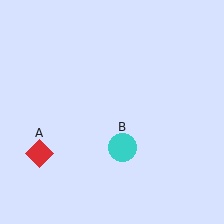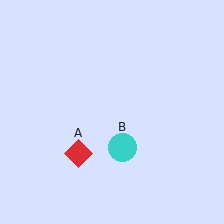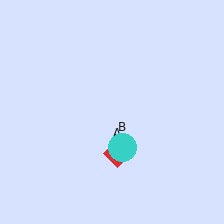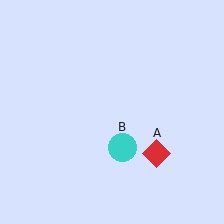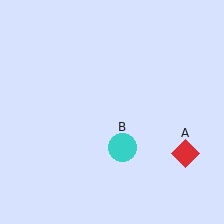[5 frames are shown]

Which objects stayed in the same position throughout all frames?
Cyan circle (object B) remained stationary.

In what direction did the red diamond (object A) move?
The red diamond (object A) moved right.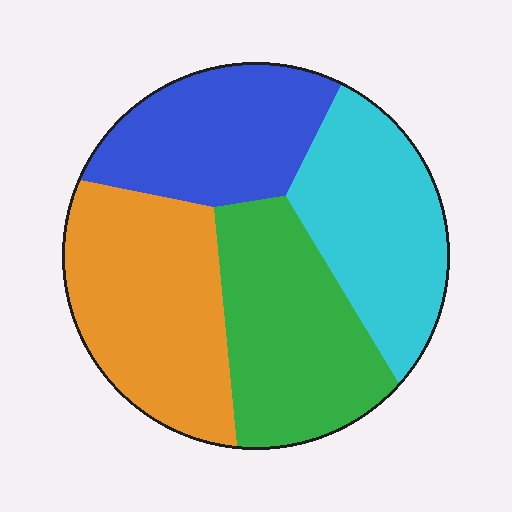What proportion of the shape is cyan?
Cyan covers around 25% of the shape.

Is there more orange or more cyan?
Orange.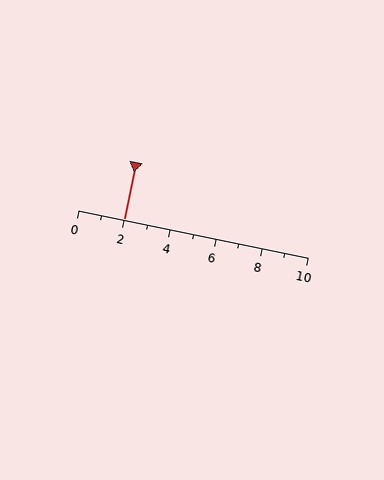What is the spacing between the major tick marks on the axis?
The major ticks are spaced 2 apart.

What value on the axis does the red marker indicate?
The marker indicates approximately 2.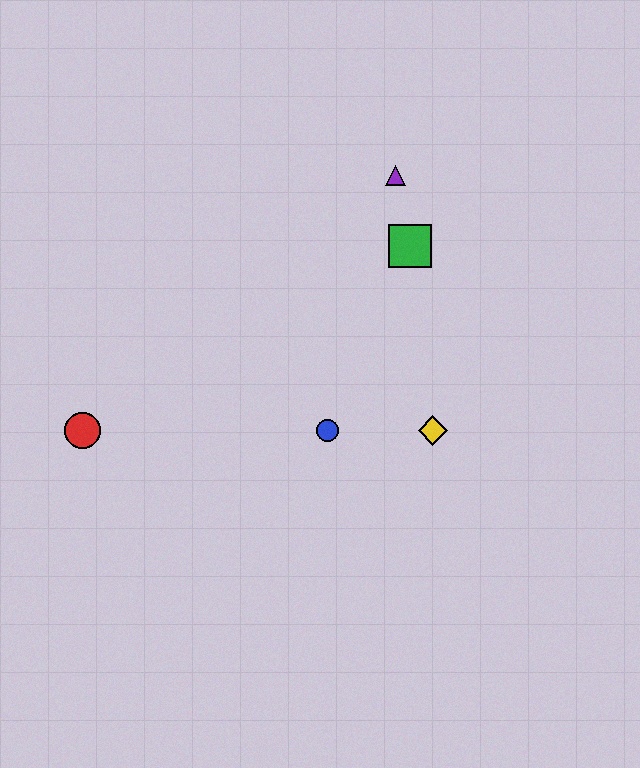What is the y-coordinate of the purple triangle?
The purple triangle is at y≈176.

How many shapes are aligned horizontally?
3 shapes (the red circle, the blue circle, the yellow diamond) are aligned horizontally.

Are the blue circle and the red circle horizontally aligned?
Yes, both are at y≈430.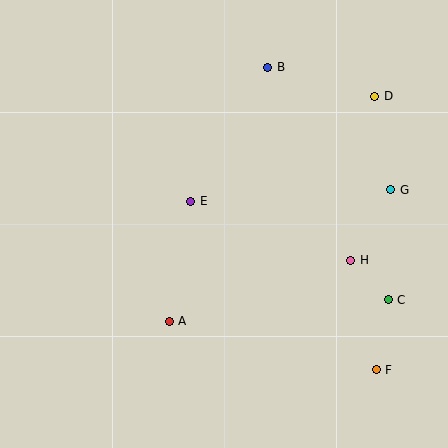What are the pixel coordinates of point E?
Point E is at (191, 201).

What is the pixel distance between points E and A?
The distance between E and A is 122 pixels.